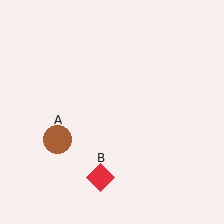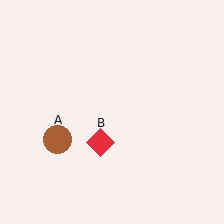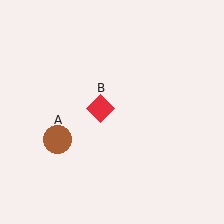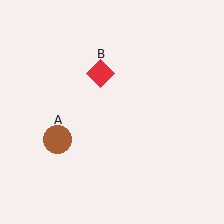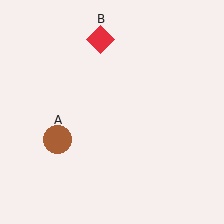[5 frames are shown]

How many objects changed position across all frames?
1 object changed position: red diamond (object B).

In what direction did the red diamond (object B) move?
The red diamond (object B) moved up.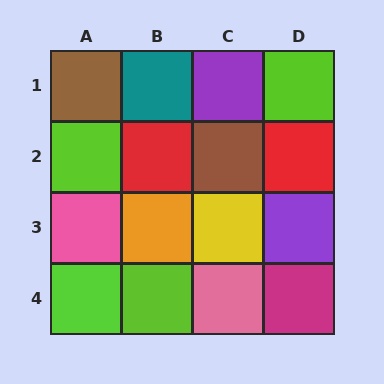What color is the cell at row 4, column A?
Lime.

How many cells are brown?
2 cells are brown.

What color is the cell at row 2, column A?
Lime.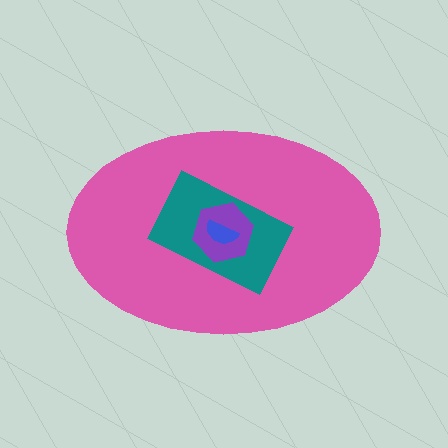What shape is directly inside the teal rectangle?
The purple hexagon.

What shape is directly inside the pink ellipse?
The teal rectangle.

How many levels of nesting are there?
4.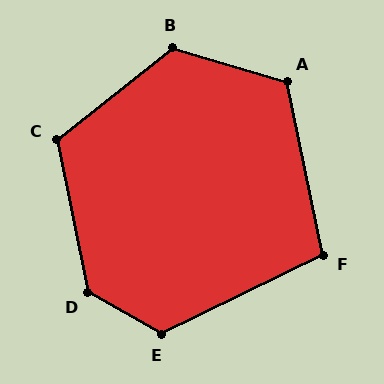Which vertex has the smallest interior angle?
F, at approximately 104 degrees.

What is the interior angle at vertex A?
Approximately 118 degrees (obtuse).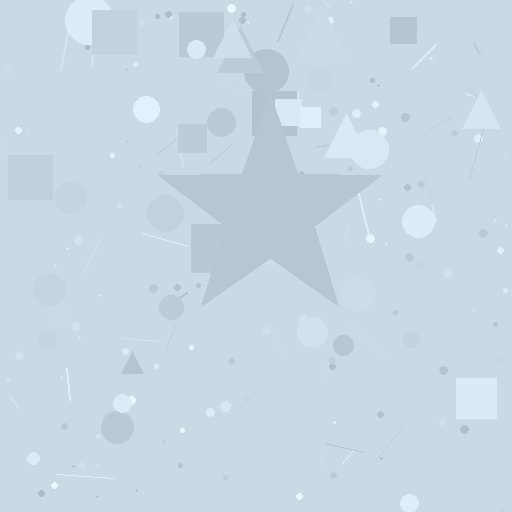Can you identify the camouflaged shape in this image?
The camouflaged shape is a star.